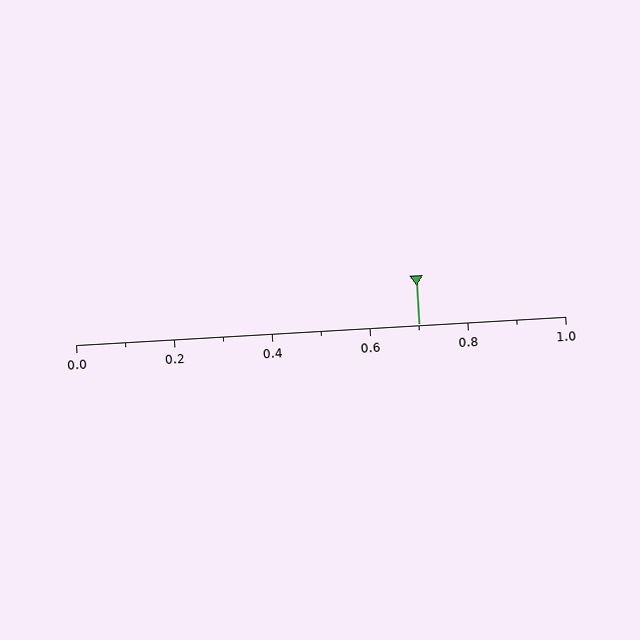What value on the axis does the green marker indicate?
The marker indicates approximately 0.7.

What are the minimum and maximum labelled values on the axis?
The axis runs from 0.0 to 1.0.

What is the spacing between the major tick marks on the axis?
The major ticks are spaced 0.2 apart.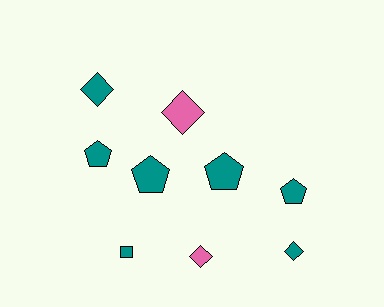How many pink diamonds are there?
There are 2 pink diamonds.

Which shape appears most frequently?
Pentagon, with 4 objects.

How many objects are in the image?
There are 9 objects.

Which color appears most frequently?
Teal, with 7 objects.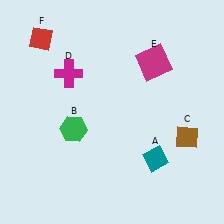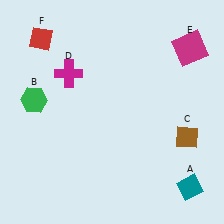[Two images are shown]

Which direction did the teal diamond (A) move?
The teal diamond (A) moved right.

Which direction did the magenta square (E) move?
The magenta square (E) moved right.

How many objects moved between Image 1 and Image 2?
3 objects moved between the two images.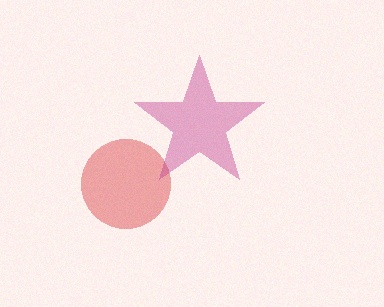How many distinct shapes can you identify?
There are 2 distinct shapes: a red circle, a magenta star.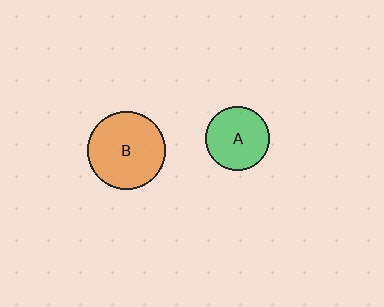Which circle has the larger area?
Circle B (orange).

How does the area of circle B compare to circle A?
Approximately 1.5 times.